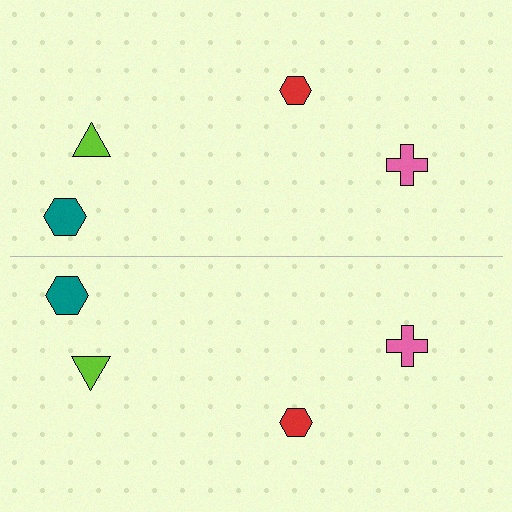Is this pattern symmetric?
Yes, this pattern has bilateral (reflection) symmetry.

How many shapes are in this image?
There are 8 shapes in this image.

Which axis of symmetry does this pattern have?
The pattern has a horizontal axis of symmetry running through the center of the image.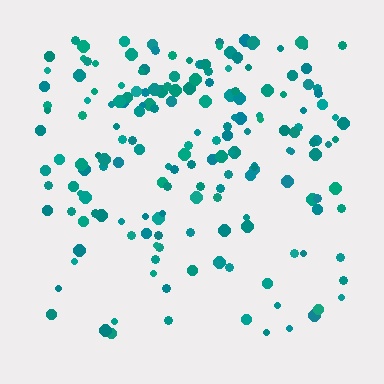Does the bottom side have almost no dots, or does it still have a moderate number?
Still a moderate number, just noticeably fewer than the top.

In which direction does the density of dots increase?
From bottom to top, with the top side densest.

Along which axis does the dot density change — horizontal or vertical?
Vertical.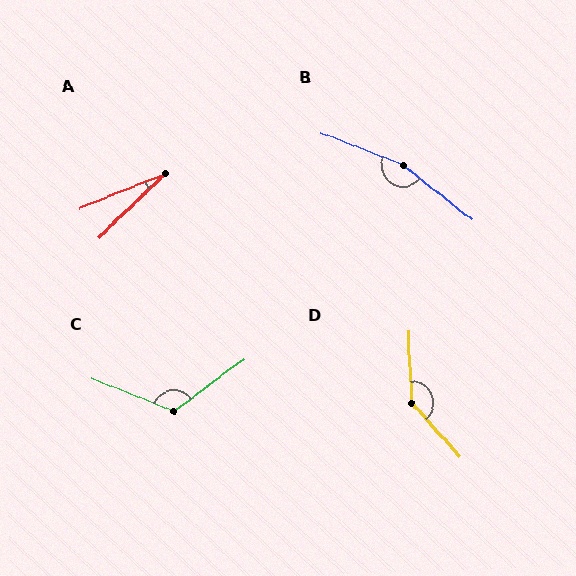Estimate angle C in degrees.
Approximately 121 degrees.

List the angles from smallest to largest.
A (22°), C (121°), D (141°), B (163°).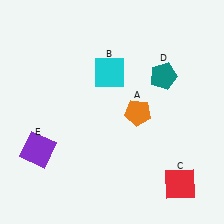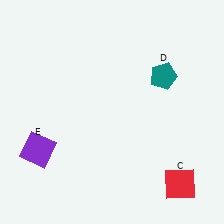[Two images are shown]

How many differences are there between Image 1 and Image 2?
There are 2 differences between the two images.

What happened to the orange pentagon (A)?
The orange pentagon (A) was removed in Image 2. It was in the bottom-right area of Image 1.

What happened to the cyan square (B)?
The cyan square (B) was removed in Image 2. It was in the top-left area of Image 1.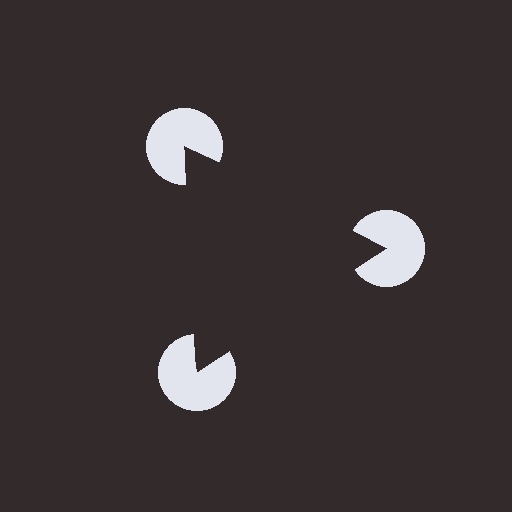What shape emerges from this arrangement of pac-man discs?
An illusory triangle — its edges are inferred from the aligned wedge cuts in the pac-man discs, not physically drawn.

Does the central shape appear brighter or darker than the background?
It typically appears slightly darker than the background, even though no actual brightness change is drawn.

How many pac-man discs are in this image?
There are 3 — one at each vertex of the illusory triangle.